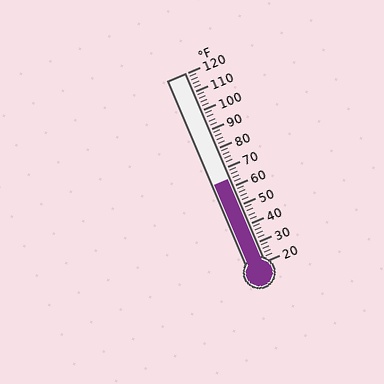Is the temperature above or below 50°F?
The temperature is above 50°F.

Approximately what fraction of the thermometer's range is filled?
The thermometer is filled to approximately 45% of its range.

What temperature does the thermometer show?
The thermometer shows approximately 64°F.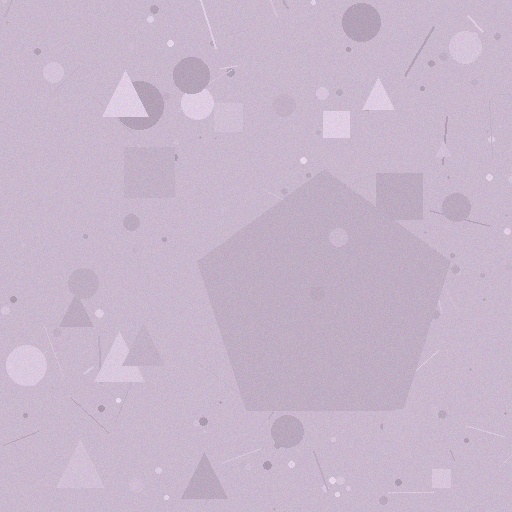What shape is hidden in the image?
A pentagon is hidden in the image.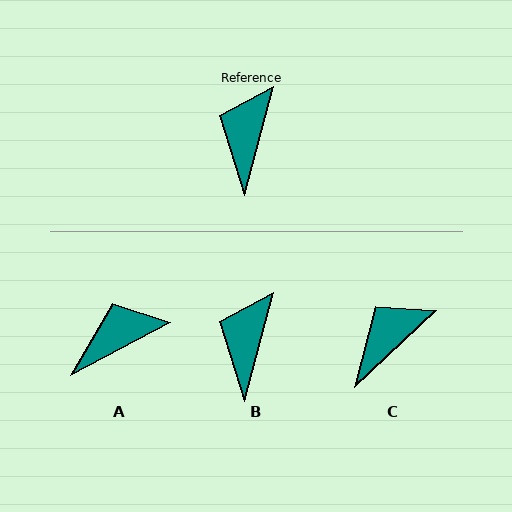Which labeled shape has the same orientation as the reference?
B.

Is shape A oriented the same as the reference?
No, it is off by about 47 degrees.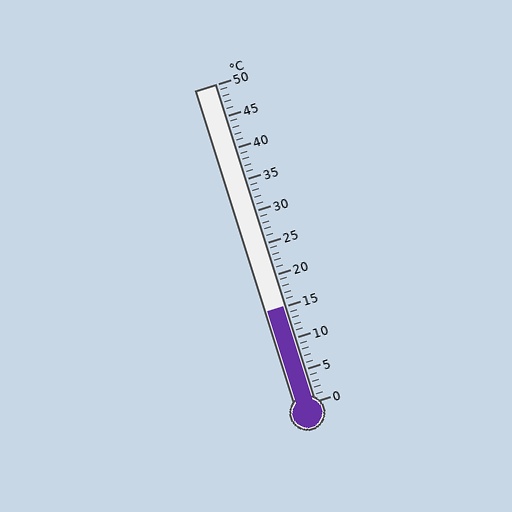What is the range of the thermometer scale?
The thermometer scale ranges from 0°C to 50°C.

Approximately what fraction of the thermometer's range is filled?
The thermometer is filled to approximately 30% of its range.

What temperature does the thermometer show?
The thermometer shows approximately 15°C.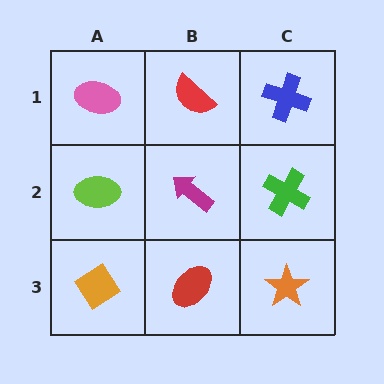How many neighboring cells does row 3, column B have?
3.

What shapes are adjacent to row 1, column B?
A magenta arrow (row 2, column B), a pink ellipse (row 1, column A), a blue cross (row 1, column C).